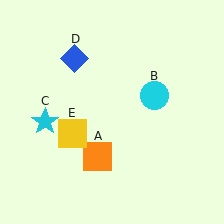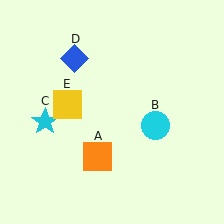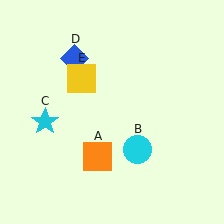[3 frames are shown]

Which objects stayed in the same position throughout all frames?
Orange square (object A) and cyan star (object C) and blue diamond (object D) remained stationary.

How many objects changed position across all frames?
2 objects changed position: cyan circle (object B), yellow square (object E).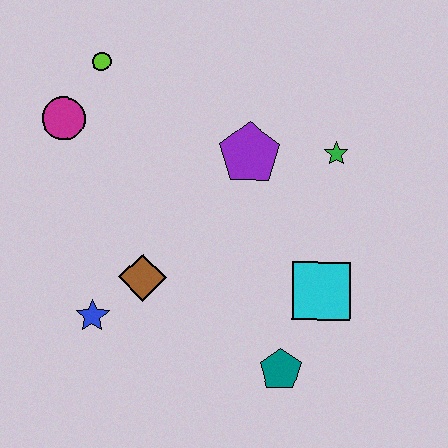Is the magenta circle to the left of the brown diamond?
Yes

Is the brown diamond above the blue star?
Yes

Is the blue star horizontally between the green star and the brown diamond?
No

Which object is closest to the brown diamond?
The blue star is closest to the brown diamond.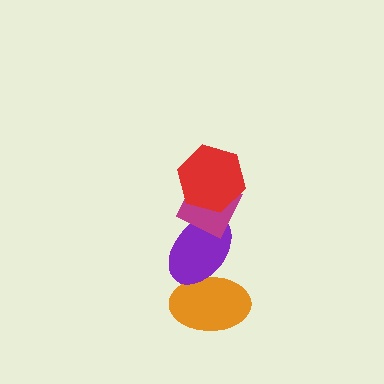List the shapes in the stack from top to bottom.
From top to bottom: the red hexagon, the magenta diamond, the purple ellipse, the orange ellipse.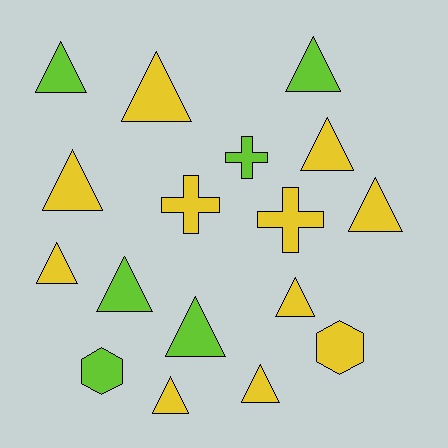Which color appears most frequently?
Yellow, with 11 objects.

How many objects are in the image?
There are 17 objects.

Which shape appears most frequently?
Triangle, with 12 objects.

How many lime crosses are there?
There is 1 lime cross.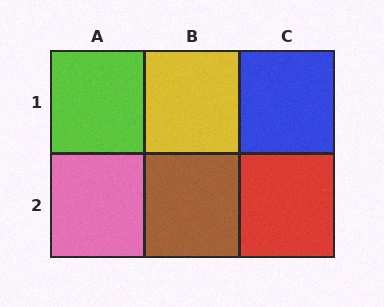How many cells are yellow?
1 cell is yellow.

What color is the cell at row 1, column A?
Lime.